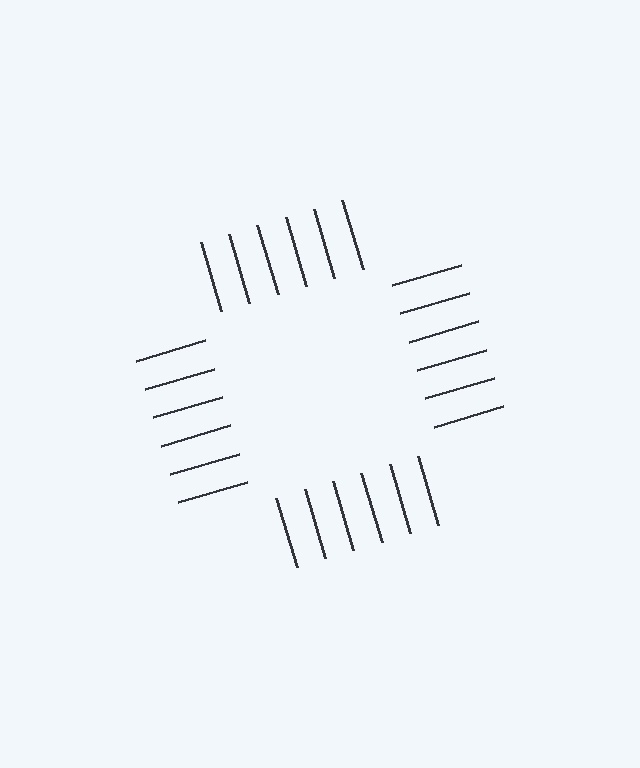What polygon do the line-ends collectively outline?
An illusory square — the line segments terminate on its edges but no continuous stroke is drawn.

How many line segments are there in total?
24 — 6 along each of the 4 edges.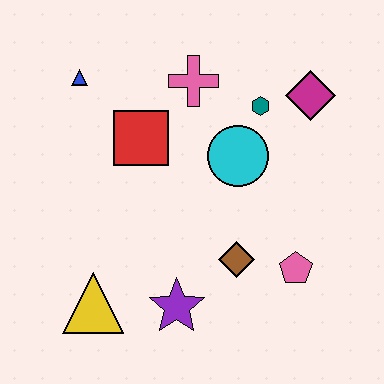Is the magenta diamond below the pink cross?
Yes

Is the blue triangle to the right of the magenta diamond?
No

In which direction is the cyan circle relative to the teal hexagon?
The cyan circle is below the teal hexagon.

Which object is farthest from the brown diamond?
The blue triangle is farthest from the brown diamond.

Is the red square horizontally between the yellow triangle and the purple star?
Yes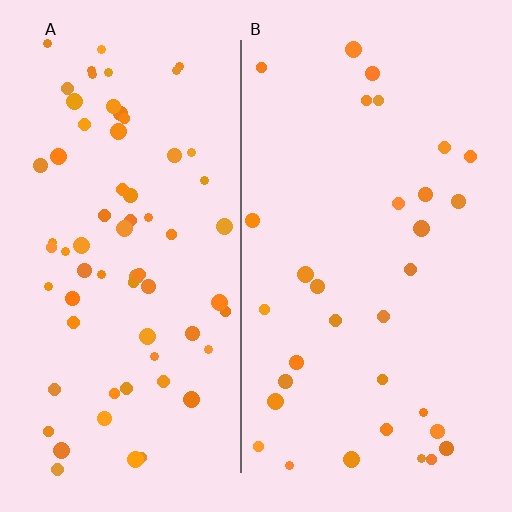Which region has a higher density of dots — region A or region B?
A (the left).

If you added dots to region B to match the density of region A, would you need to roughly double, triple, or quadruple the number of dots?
Approximately double.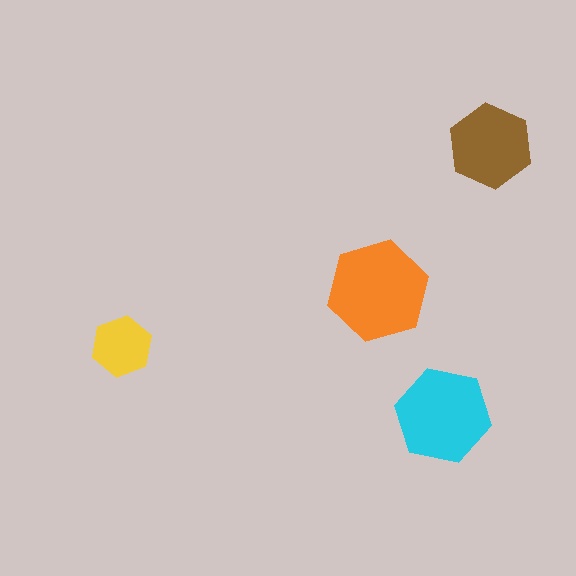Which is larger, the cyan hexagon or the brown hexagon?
The cyan one.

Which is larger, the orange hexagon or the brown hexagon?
The orange one.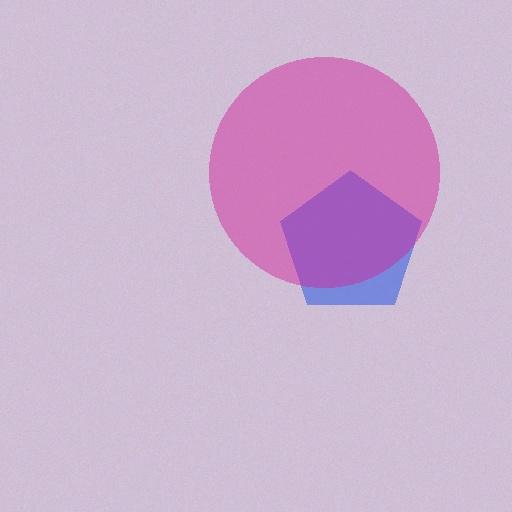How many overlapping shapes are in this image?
There are 2 overlapping shapes in the image.